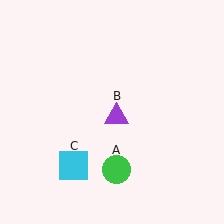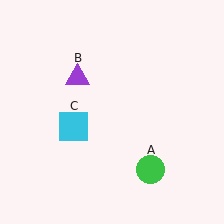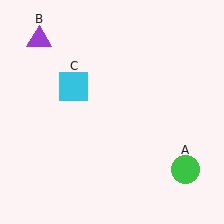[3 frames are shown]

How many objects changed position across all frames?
3 objects changed position: green circle (object A), purple triangle (object B), cyan square (object C).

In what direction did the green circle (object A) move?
The green circle (object A) moved right.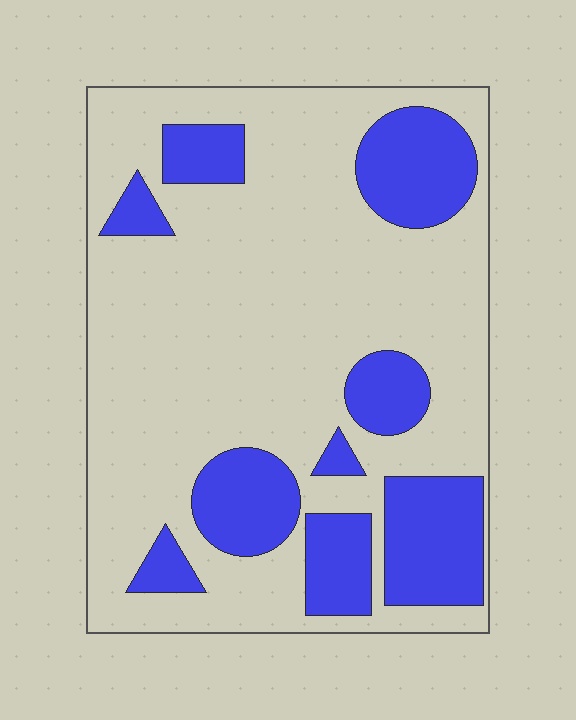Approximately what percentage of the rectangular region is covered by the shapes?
Approximately 25%.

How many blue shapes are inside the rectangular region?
9.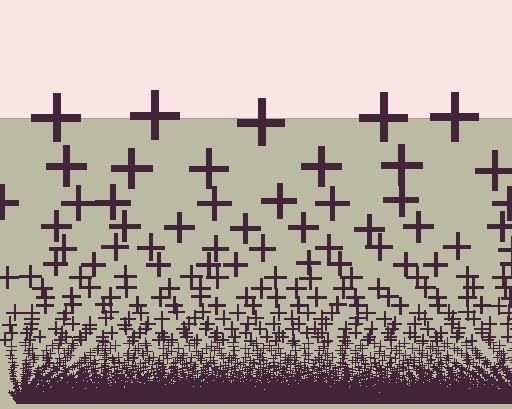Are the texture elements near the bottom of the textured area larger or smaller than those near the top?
Smaller. The gradient is inverted — elements near the bottom are smaller and denser.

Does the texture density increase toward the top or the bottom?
Density increases toward the bottom.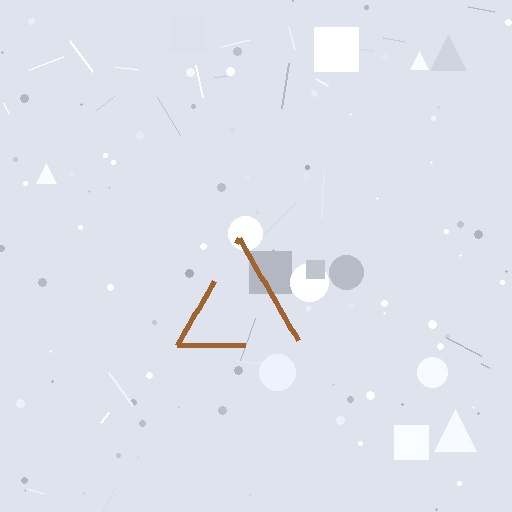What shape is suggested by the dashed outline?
The dashed outline suggests a triangle.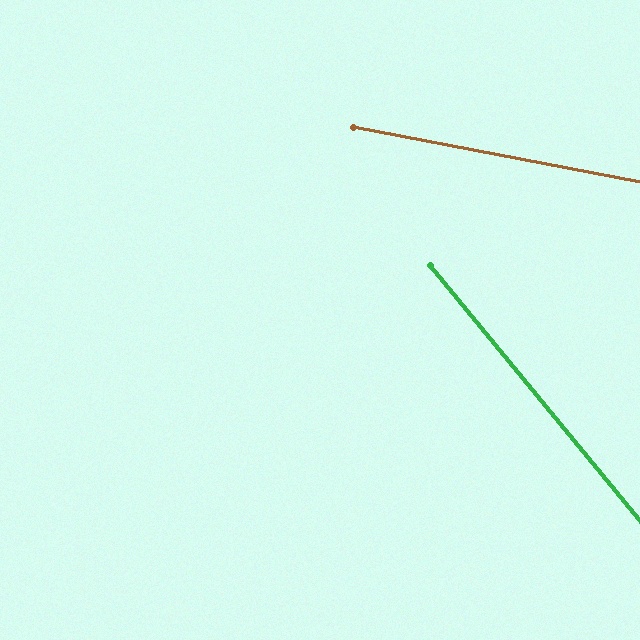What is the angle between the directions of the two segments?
Approximately 40 degrees.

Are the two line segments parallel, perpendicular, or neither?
Neither parallel nor perpendicular — they differ by about 40°.